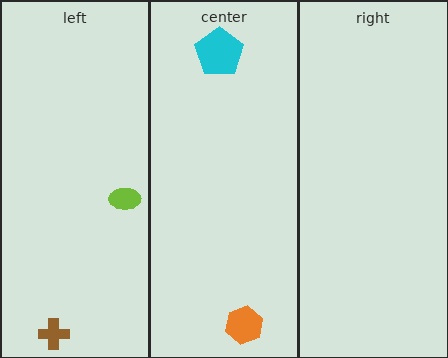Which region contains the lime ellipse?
The left region.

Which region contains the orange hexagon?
The center region.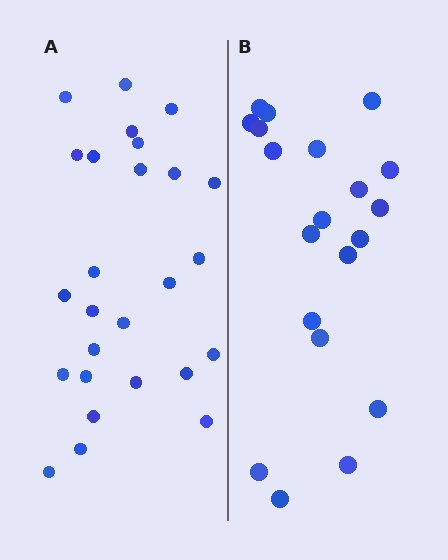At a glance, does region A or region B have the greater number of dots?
Region A (the left region) has more dots.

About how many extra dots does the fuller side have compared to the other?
Region A has about 6 more dots than region B.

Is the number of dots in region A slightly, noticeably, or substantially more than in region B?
Region A has noticeably more, but not dramatically so. The ratio is roughly 1.3 to 1.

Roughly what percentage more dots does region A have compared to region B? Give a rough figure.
About 30% more.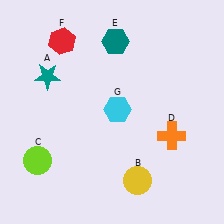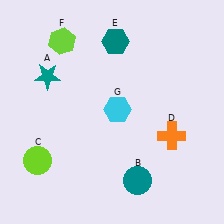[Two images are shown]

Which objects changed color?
B changed from yellow to teal. F changed from red to lime.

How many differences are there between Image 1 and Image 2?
There are 2 differences between the two images.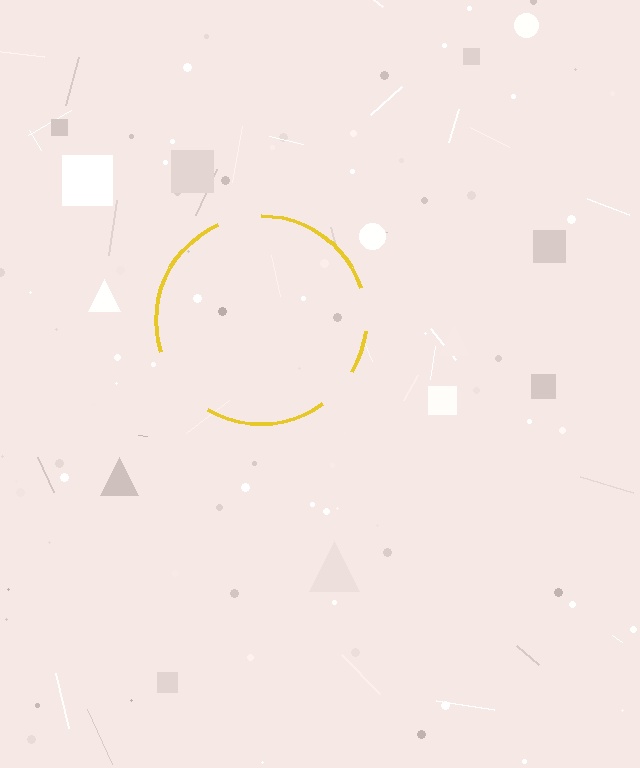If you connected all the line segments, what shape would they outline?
They would outline a circle.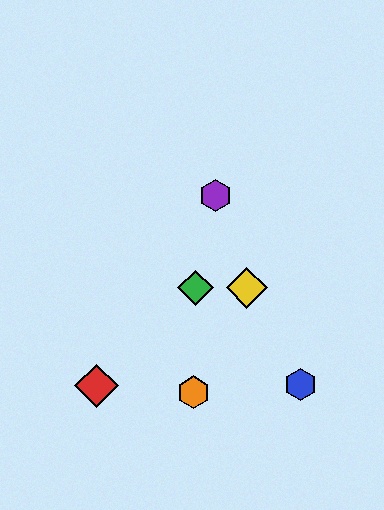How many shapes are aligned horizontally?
2 shapes (the green diamond, the yellow diamond) are aligned horizontally.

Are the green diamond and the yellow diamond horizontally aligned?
Yes, both are at y≈288.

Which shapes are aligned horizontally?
The green diamond, the yellow diamond are aligned horizontally.